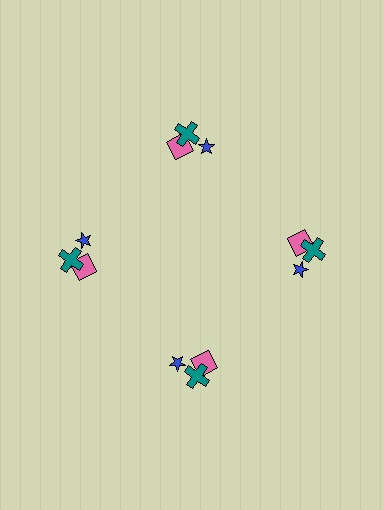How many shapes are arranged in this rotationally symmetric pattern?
There are 12 shapes, arranged in 4 groups of 3.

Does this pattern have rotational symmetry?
Yes, this pattern has 4-fold rotational symmetry. It looks the same after rotating 90 degrees around the center.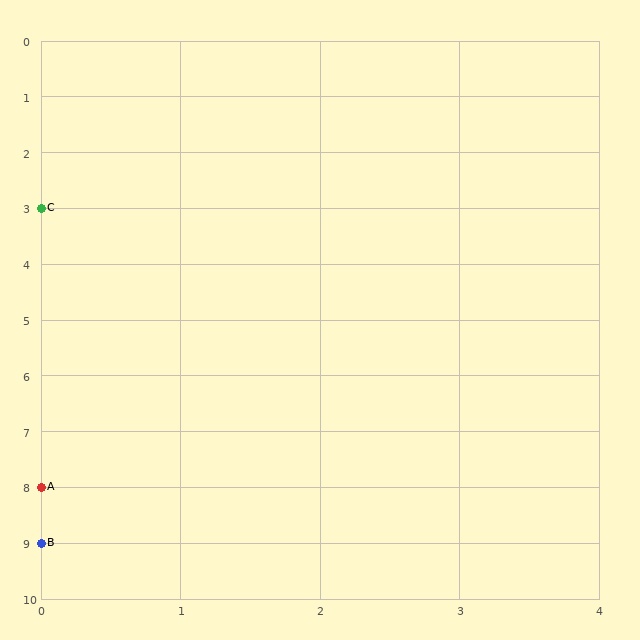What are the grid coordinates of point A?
Point A is at grid coordinates (0, 8).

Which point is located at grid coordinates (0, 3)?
Point C is at (0, 3).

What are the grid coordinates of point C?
Point C is at grid coordinates (0, 3).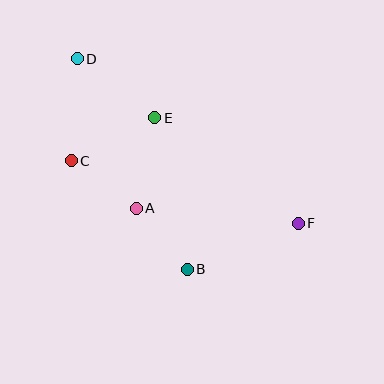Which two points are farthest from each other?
Points D and F are farthest from each other.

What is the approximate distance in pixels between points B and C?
The distance between B and C is approximately 159 pixels.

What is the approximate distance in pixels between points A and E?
The distance between A and E is approximately 92 pixels.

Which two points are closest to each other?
Points A and B are closest to each other.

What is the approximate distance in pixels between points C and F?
The distance between C and F is approximately 235 pixels.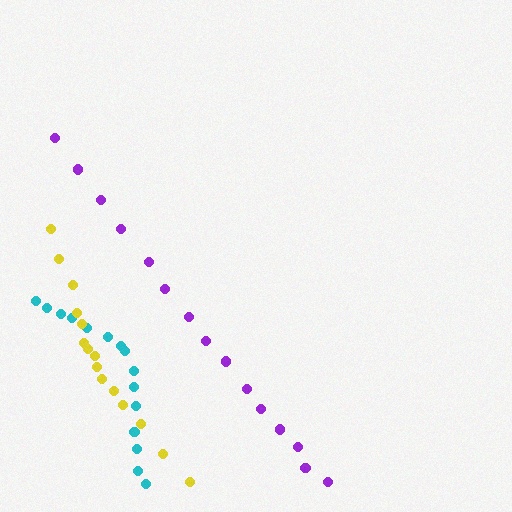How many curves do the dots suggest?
There are 3 distinct paths.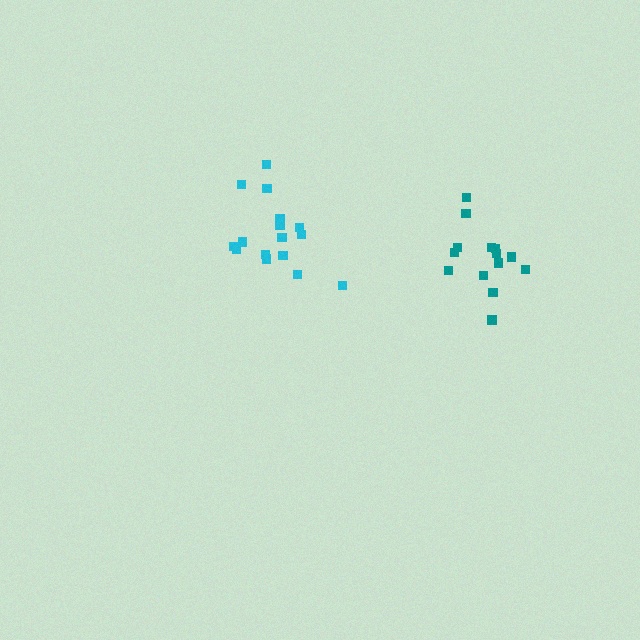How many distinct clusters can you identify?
There are 2 distinct clusters.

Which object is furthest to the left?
The cyan cluster is leftmost.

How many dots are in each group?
Group 1: 14 dots, Group 2: 16 dots (30 total).